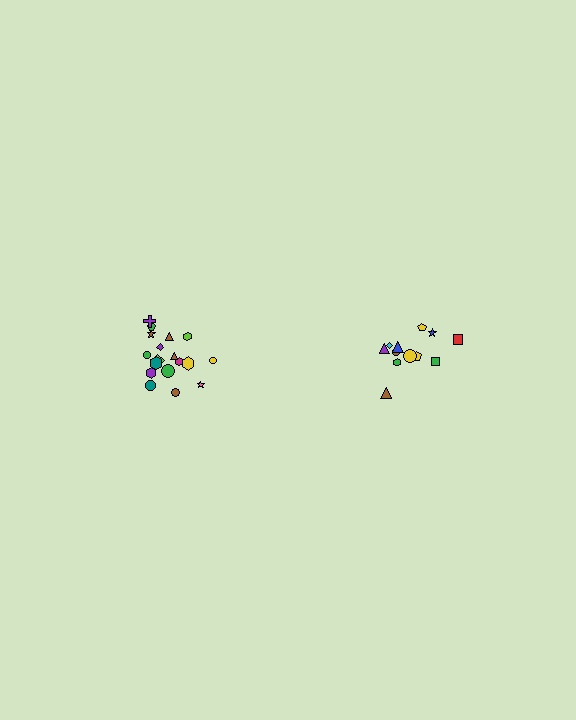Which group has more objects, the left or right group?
The left group.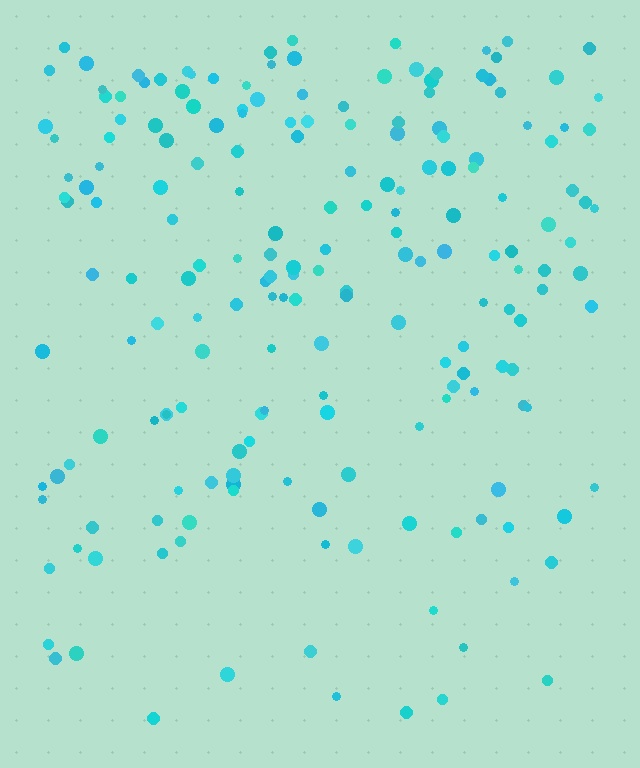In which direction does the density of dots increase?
From bottom to top, with the top side densest.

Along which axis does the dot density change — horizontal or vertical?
Vertical.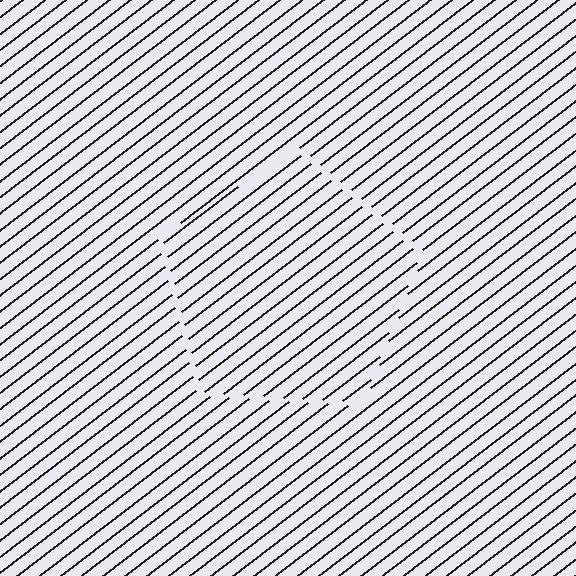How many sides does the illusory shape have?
5 sides — the line-ends trace a pentagon.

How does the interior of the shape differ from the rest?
The interior of the shape contains the same grating, shifted by half a period — the contour is defined by the phase discontinuity where line-ends from the inner and outer gratings abut.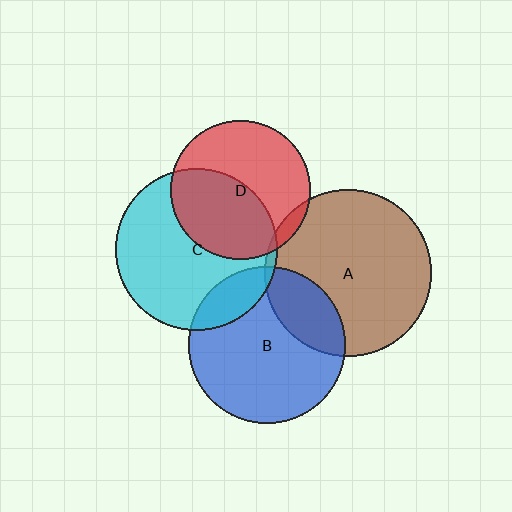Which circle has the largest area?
Circle A (brown).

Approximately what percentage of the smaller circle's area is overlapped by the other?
Approximately 25%.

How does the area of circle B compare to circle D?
Approximately 1.3 times.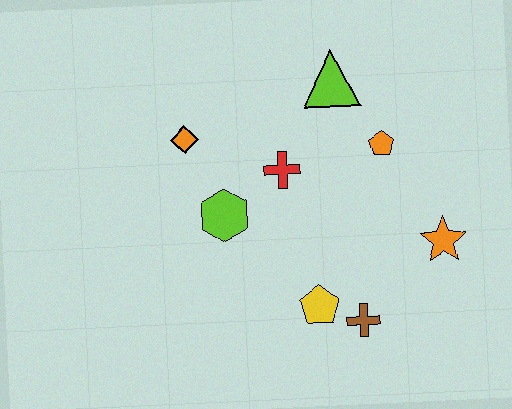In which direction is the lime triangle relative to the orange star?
The lime triangle is above the orange star.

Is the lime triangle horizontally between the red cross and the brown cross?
Yes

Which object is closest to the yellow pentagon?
The brown cross is closest to the yellow pentagon.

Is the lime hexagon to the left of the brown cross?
Yes